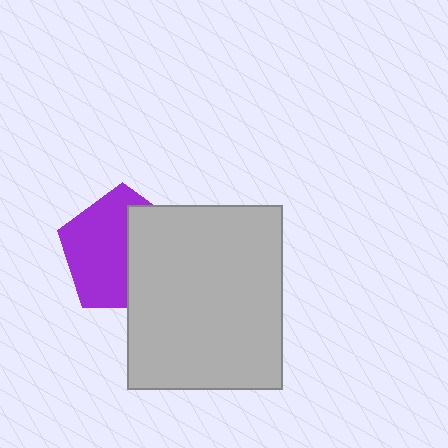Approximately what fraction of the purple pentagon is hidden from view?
Roughly 43% of the purple pentagon is hidden behind the light gray rectangle.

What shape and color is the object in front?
The object in front is a light gray rectangle.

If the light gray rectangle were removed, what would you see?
You would see the complete purple pentagon.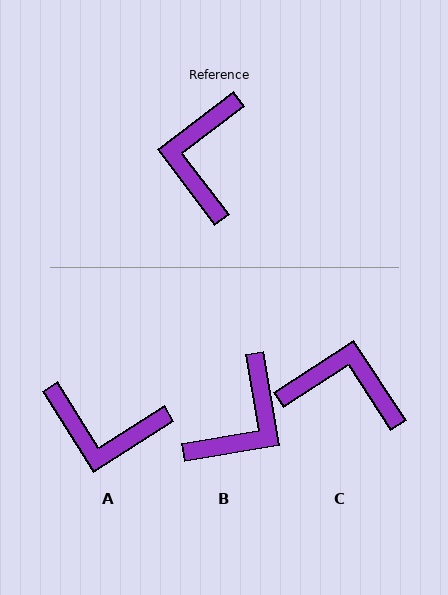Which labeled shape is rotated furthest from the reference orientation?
B, about 152 degrees away.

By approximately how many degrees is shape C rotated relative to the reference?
Approximately 94 degrees clockwise.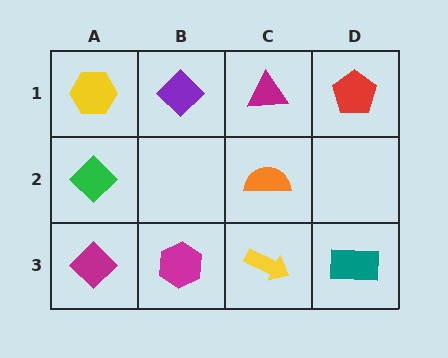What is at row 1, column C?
A magenta triangle.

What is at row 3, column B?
A magenta hexagon.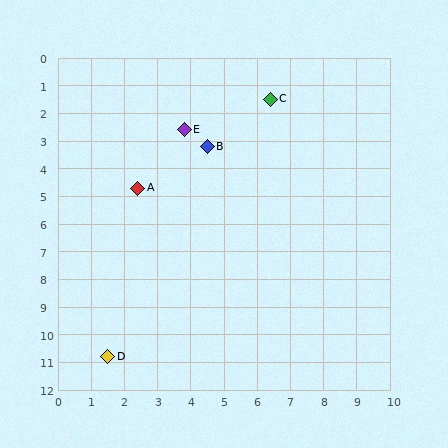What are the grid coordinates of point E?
Point E is at approximately (3.8, 2.6).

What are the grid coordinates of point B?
Point B is at approximately (4.5, 3.2).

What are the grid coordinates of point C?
Point C is at approximately (6.4, 1.5).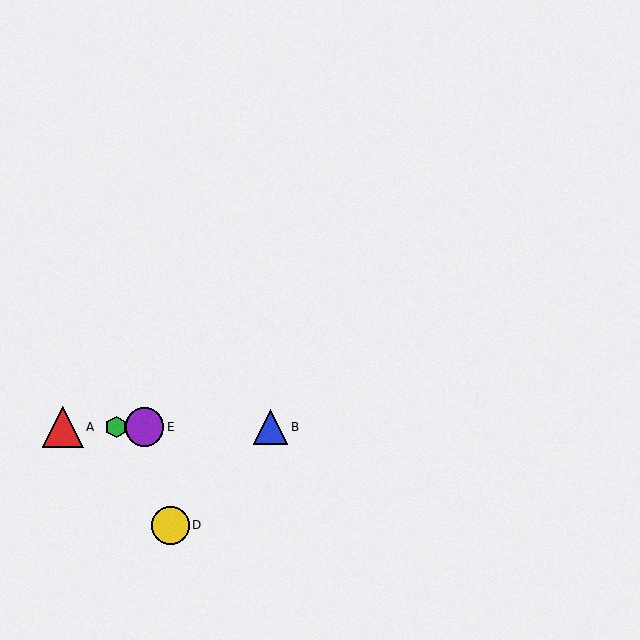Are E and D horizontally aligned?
No, E is at y≈427 and D is at y≈525.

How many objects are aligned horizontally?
4 objects (A, B, C, E) are aligned horizontally.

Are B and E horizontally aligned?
Yes, both are at y≈427.